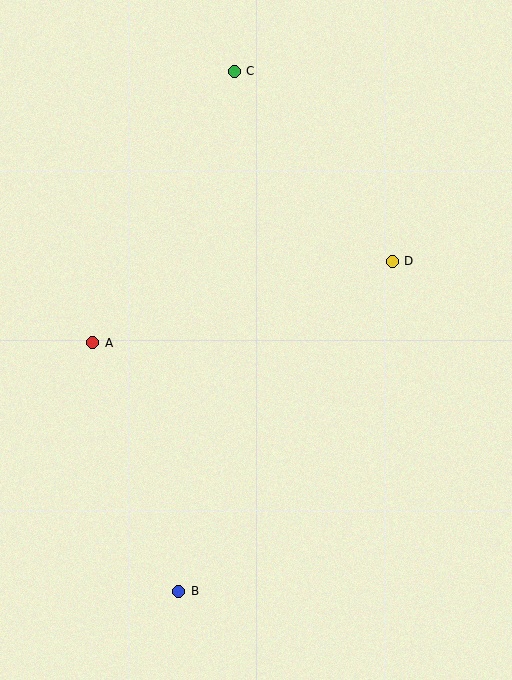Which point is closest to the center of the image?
Point D at (392, 261) is closest to the center.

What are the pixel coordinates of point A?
Point A is at (93, 343).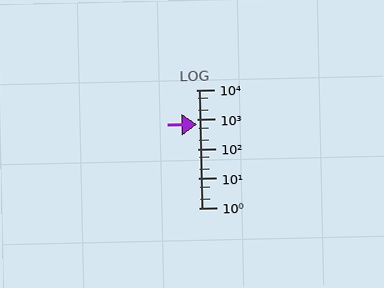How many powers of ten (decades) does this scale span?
The scale spans 4 decades, from 1 to 10000.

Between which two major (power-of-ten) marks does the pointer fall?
The pointer is between 100 and 1000.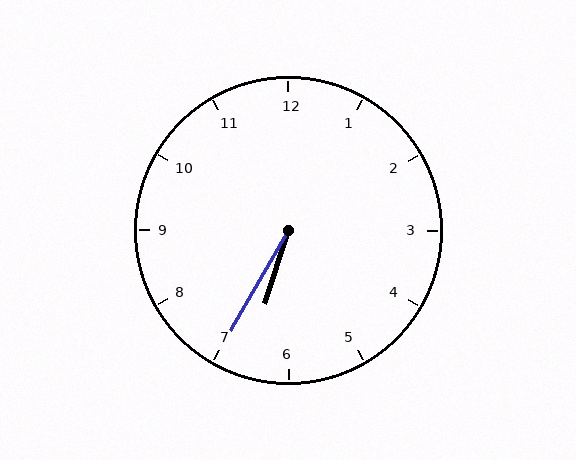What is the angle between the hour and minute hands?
Approximately 12 degrees.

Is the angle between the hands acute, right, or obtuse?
It is acute.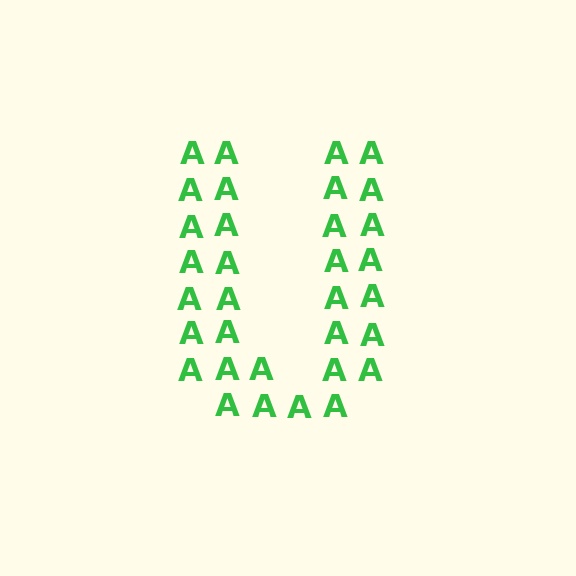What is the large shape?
The large shape is the letter U.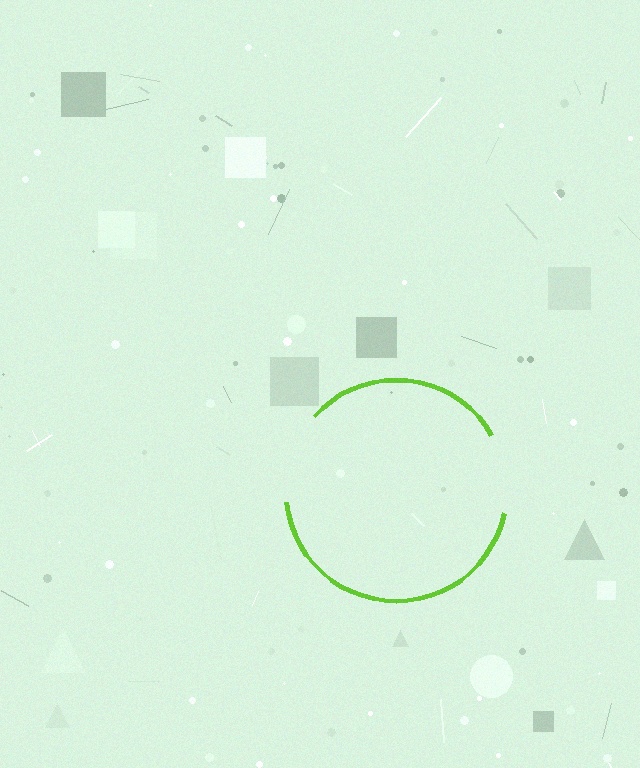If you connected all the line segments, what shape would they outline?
They would outline a circle.